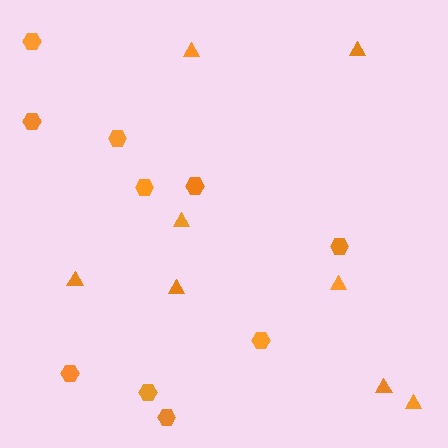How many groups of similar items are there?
There are 2 groups: one group of hexagons (10) and one group of triangles (8).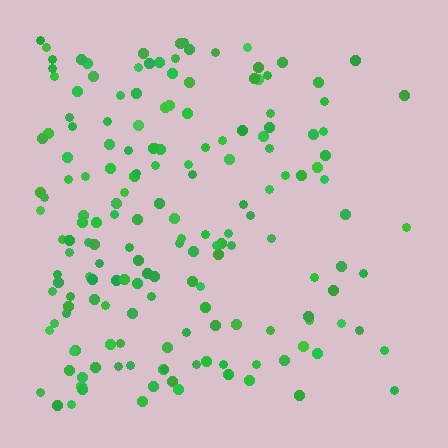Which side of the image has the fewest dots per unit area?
The right.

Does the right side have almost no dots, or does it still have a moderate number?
Still a moderate number, just noticeably fewer than the left.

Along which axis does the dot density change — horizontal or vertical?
Horizontal.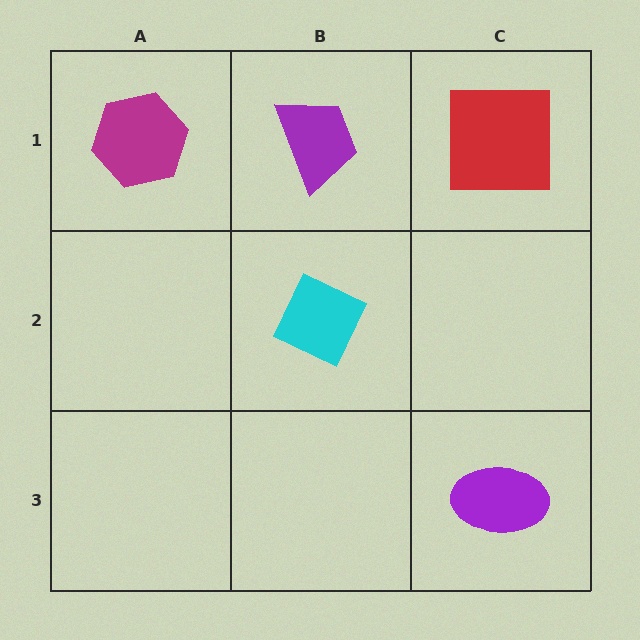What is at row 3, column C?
A purple ellipse.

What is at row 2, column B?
A cyan diamond.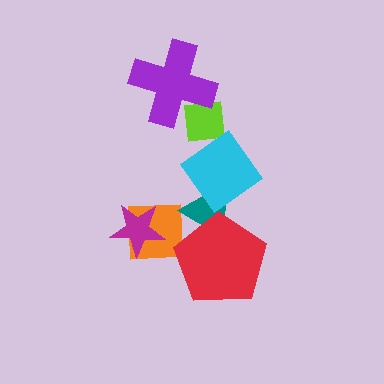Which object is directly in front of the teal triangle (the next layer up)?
The red pentagon is directly in front of the teal triangle.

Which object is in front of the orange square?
The magenta star is in front of the orange square.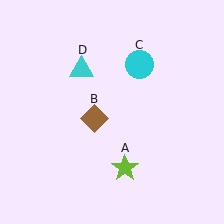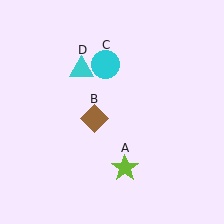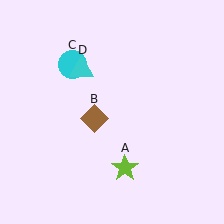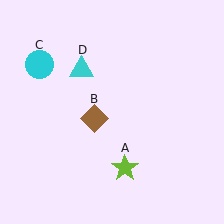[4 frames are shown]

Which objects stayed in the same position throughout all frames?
Lime star (object A) and brown diamond (object B) and cyan triangle (object D) remained stationary.